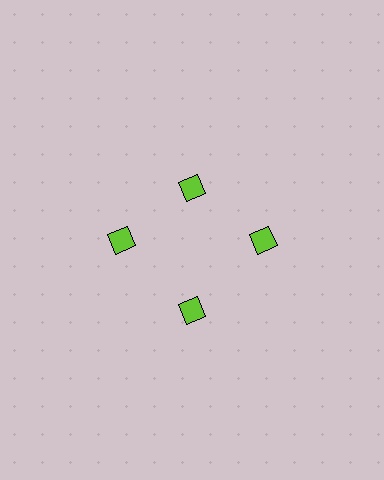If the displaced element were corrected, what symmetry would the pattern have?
It would have 4-fold rotational symmetry — the pattern would map onto itself every 90 degrees.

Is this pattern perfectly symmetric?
No. The 4 lime diamonds are arranged in a ring, but one element near the 12 o'clock position is pulled inward toward the center, breaking the 4-fold rotational symmetry.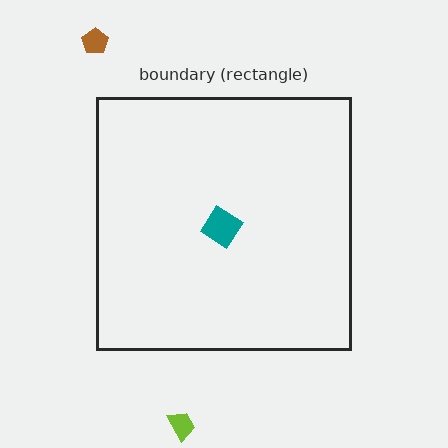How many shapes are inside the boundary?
1 inside, 2 outside.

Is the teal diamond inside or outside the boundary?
Inside.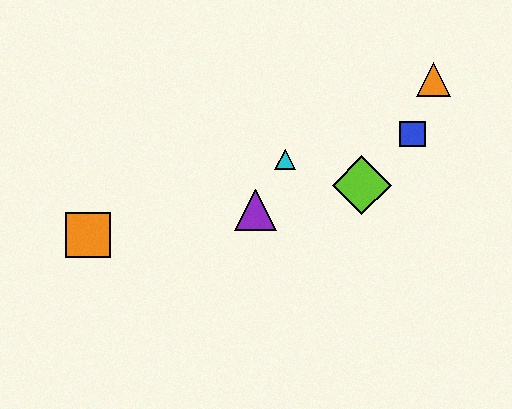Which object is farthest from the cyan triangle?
The orange square is farthest from the cyan triangle.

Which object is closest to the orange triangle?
The blue square is closest to the orange triangle.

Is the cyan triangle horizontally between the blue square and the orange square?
Yes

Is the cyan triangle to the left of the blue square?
Yes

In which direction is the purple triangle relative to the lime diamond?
The purple triangle is to the left of the lime diamond.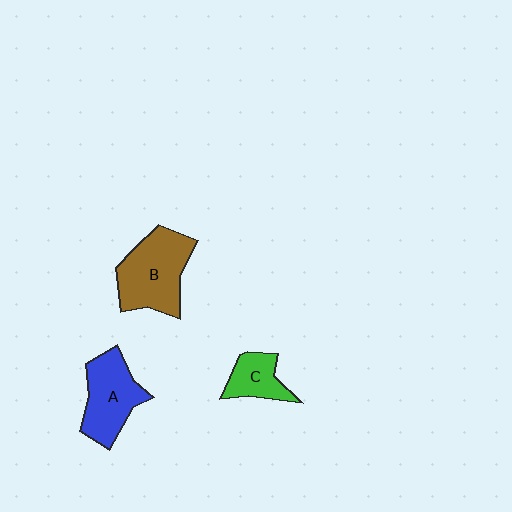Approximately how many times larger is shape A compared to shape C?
Approximately 1.7 times.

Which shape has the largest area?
Shape B (brown).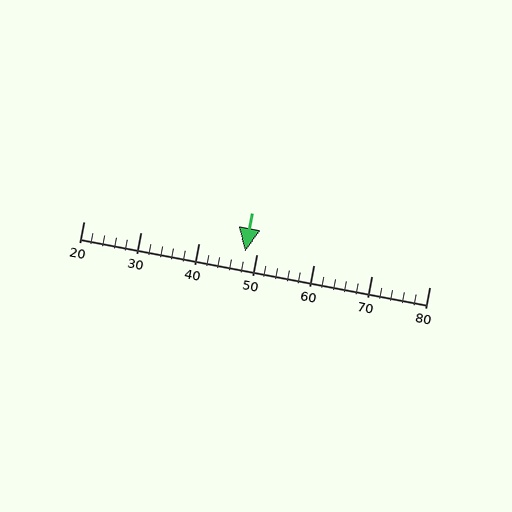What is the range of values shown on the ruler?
The ruler shows values from 20 to 80.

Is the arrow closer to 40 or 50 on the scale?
The arrow is closer to 50.